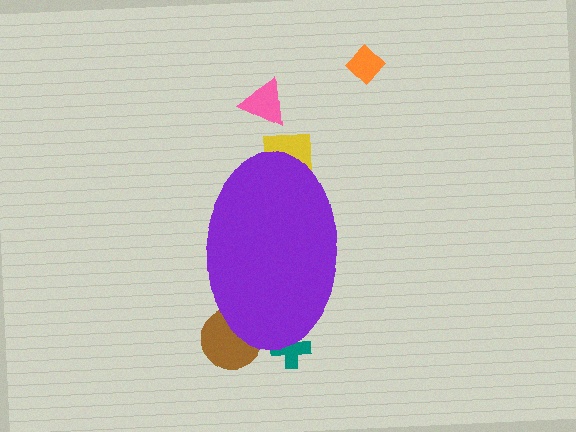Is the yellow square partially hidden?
Yes, the yellow square is partially hidden behind the purple ellipse.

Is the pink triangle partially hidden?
No, the pink triangle is fully visible.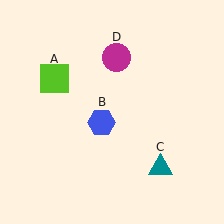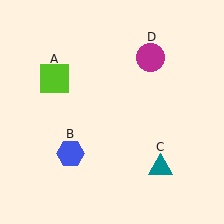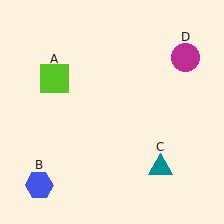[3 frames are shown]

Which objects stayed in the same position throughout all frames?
Lime square (object A) and teal triangle (object C) remained stationary.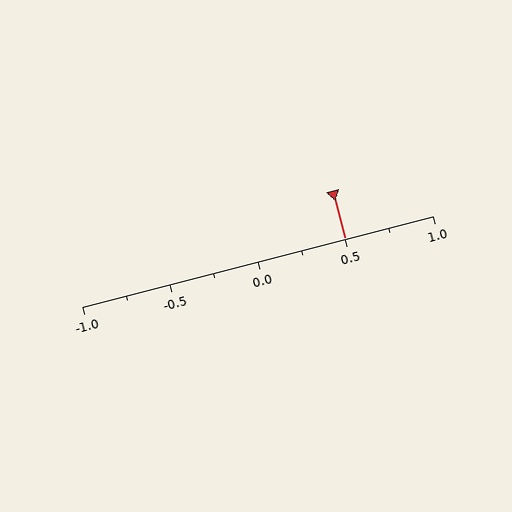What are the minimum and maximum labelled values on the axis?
The axis runs from -1.0 to 1.0.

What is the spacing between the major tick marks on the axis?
The major ticks are spaced 0.5 apart.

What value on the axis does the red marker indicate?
The marker indicates approximately 0.5.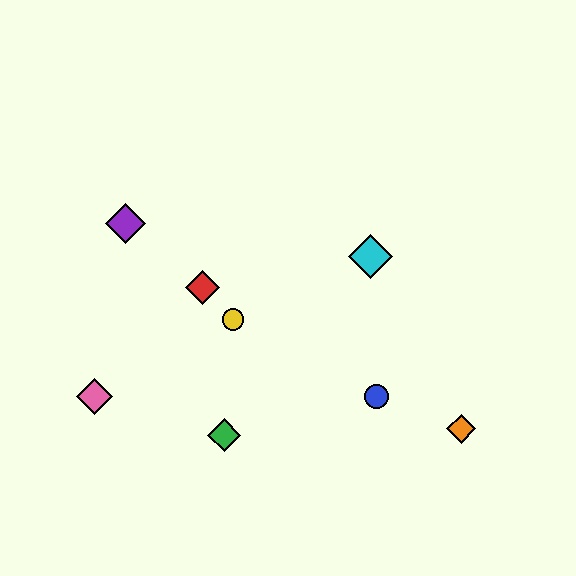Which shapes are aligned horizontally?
The blue circle, the pink diamond are aligned horizontally.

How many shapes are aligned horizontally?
2 shapes (the blue circle, the pink diamond) are aligned horizontally.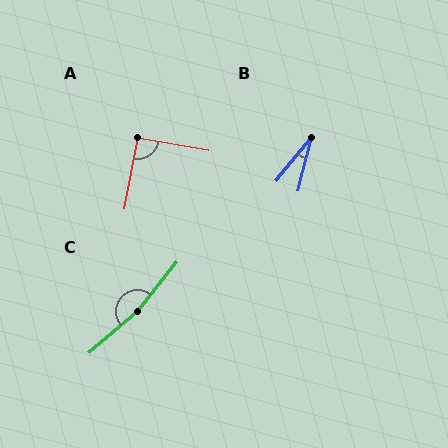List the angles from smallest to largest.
B (25°), A (90°), C (169°).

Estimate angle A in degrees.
Approximately 90 degrees.